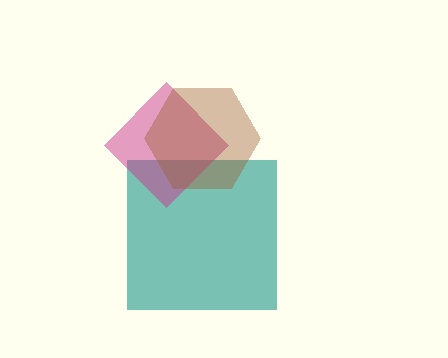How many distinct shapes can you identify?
There are 3 distinct shapes: a teal square, a magenta diamond, a brown hexagon.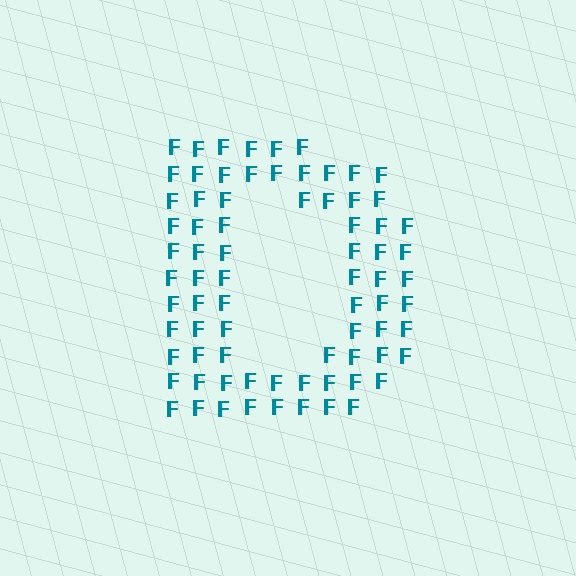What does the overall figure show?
The overall figure shows the letter D.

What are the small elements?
The small elements are letter F's.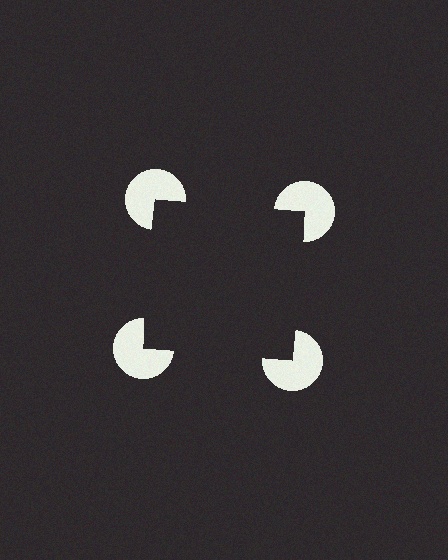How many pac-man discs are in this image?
There are 4 — one at each vertex of the illusory square.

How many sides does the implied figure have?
4 sides.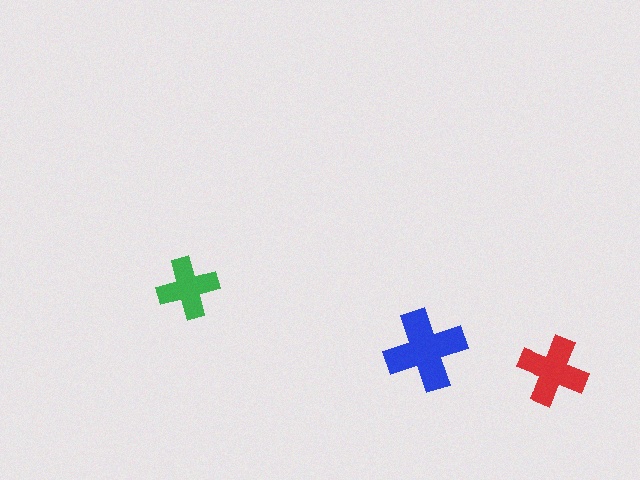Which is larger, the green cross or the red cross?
The red one.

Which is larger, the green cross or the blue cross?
The blue one.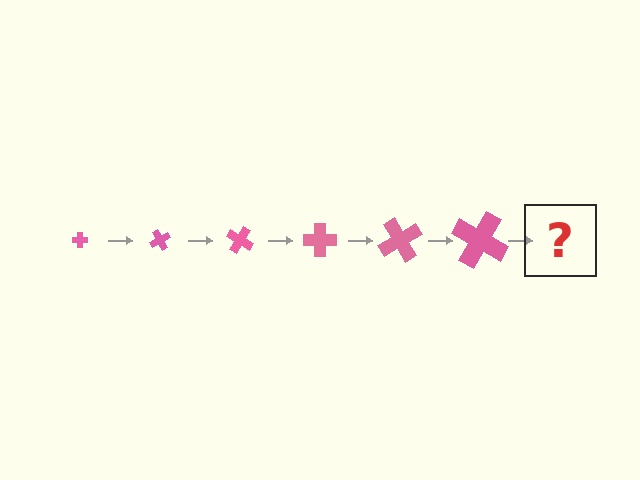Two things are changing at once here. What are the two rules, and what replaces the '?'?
The two rules are that the cross grows larger each step and it rotates 60 degrees each step. The '?' should be a cross, larger than the previous one and rotated 360 degrees from the start.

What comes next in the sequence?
The next element should be a cross, larger than the previous one and rotated 360 degrees from the start.